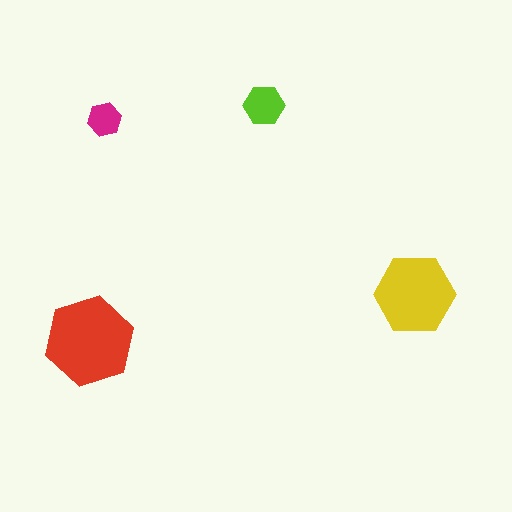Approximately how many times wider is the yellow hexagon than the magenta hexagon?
About 2.5 times wider.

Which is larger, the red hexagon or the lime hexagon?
The red one.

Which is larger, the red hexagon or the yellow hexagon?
The red one.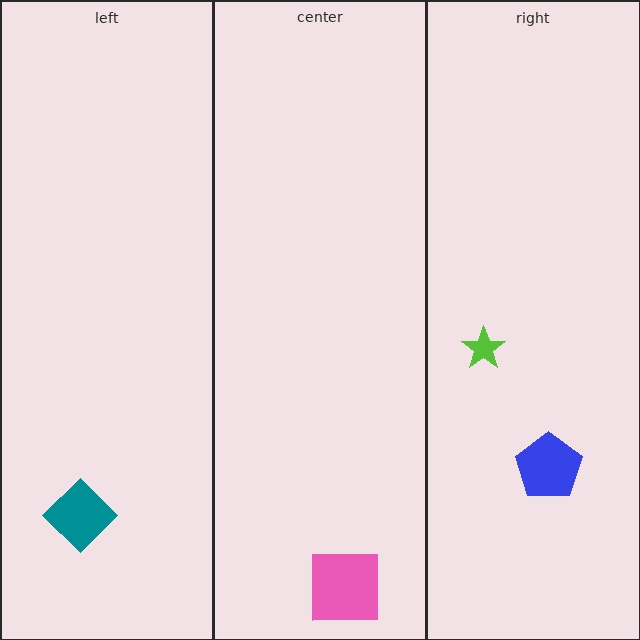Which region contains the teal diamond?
The left region.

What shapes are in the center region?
The pink square.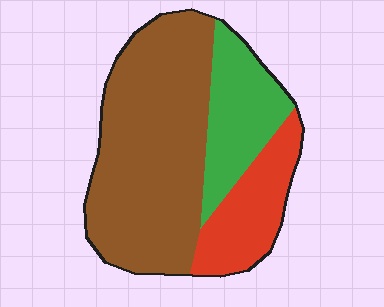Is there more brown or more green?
Brown.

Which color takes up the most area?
Brown, at roughly 60%.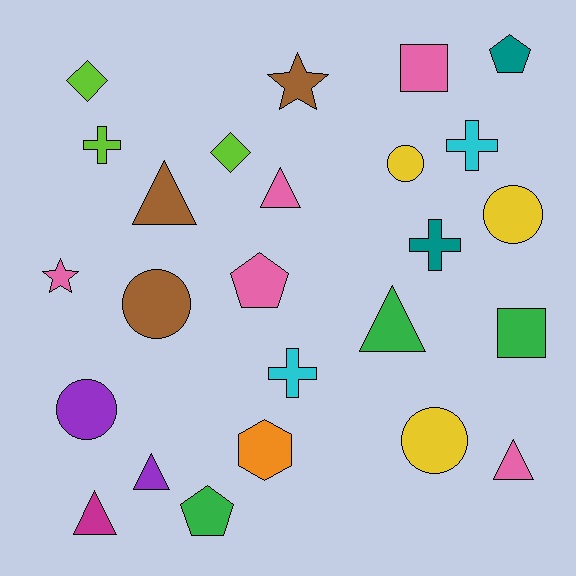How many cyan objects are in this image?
There are 2 cyan objects.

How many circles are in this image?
There are 5 circles.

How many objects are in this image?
There are 25 objects.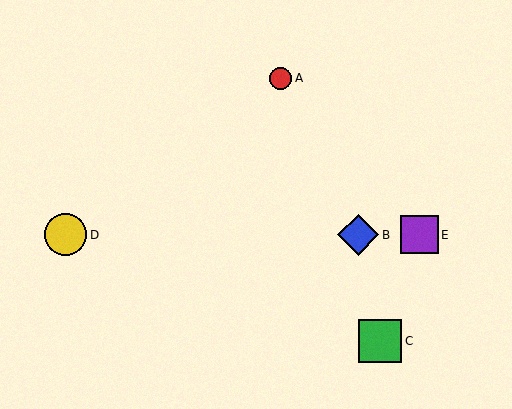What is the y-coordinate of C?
Object C is at y≈341.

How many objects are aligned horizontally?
3 objects (B, D, E) are aligned horizontally.